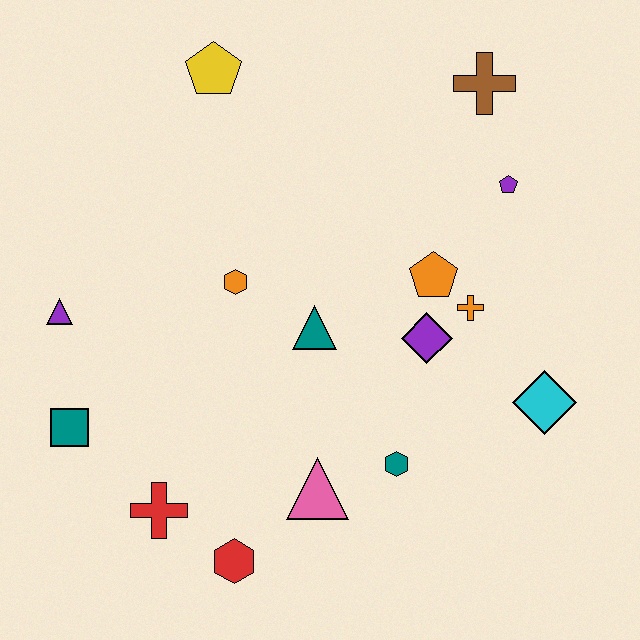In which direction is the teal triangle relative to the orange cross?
The teal triangle is to the left of the orange cross.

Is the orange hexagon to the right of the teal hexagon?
No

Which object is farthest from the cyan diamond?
The purple triangle is farthest from the cyan diamond.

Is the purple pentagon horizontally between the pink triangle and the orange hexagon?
No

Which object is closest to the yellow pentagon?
The orange hexagon is closest to the yellow pentagon.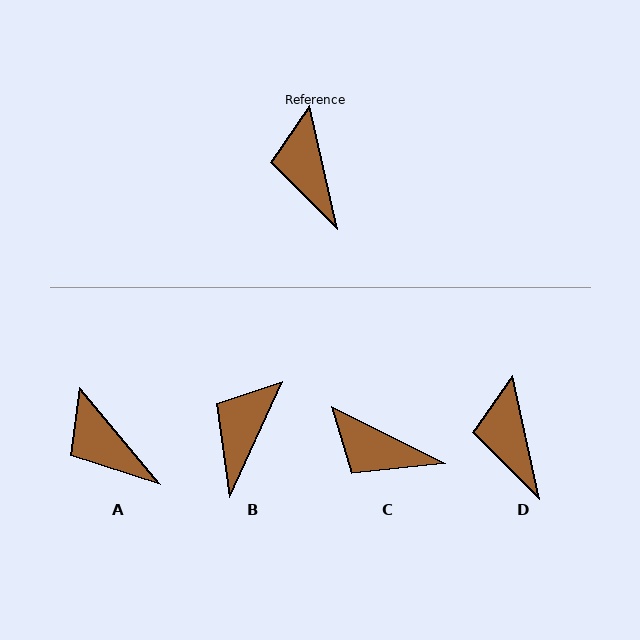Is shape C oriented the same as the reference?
No, it is off by about 51 degrees.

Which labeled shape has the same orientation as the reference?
D.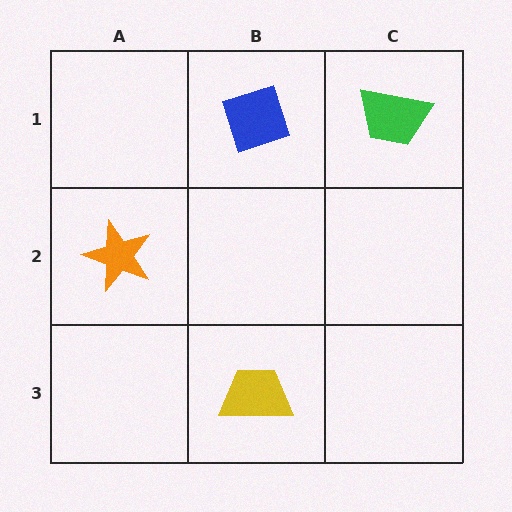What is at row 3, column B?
A yellow trapezoid.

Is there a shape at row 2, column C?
No, that cell is empty.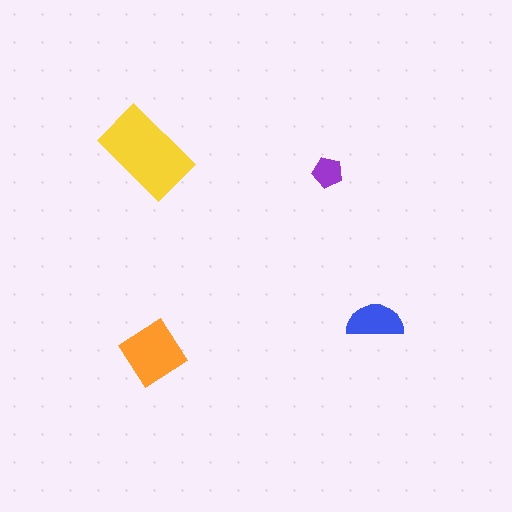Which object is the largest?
The yellow rectangle.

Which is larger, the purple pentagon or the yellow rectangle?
The yellow rectangle.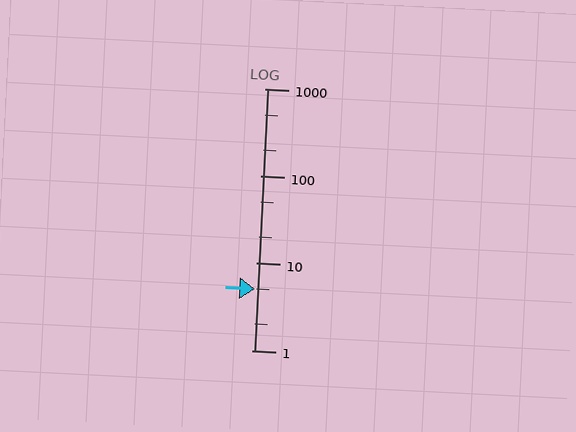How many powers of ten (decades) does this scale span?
The scale spans 3 decades, from 1 to 1000.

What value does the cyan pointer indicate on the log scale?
The pointer indicates approximately 5.1.